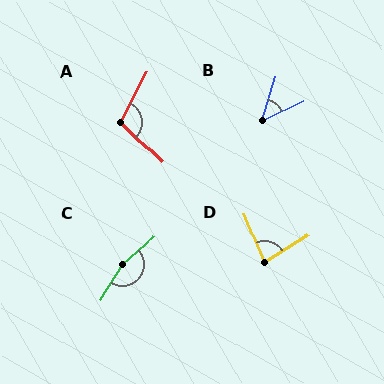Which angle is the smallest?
B, at approximately 48 degrees.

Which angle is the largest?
C, at approximately 161 degrees.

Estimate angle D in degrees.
Approximately 80 degrees.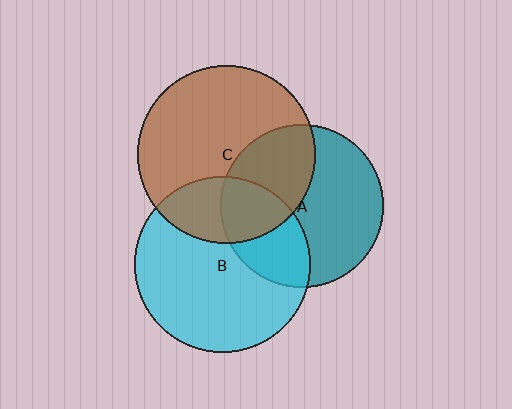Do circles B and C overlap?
Yes.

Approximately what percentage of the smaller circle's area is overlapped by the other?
Approximately 25%.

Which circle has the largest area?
Circle C (brown).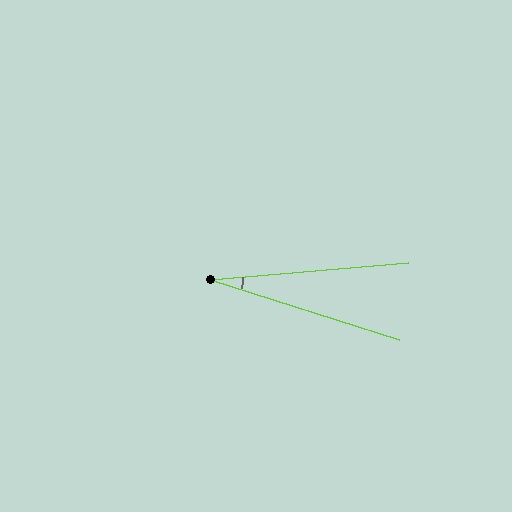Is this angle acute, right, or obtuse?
It is acute.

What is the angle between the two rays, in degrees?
Approximately 22 degrees.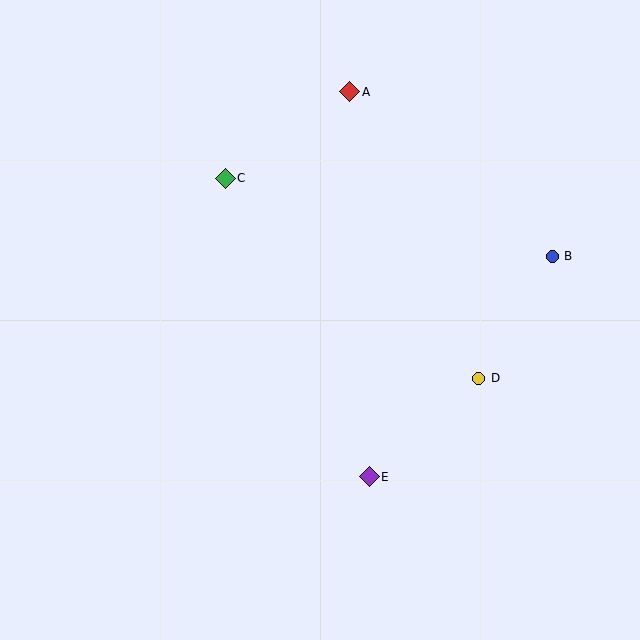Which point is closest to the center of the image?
Point E at (369, 477) is closest to the center.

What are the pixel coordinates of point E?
Point E is at (369, 477).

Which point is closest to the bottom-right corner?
Point D is closest to the bottom-right corner.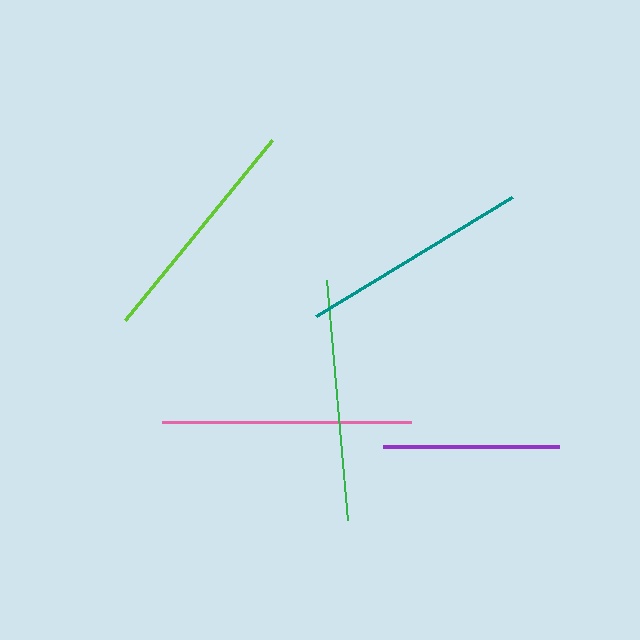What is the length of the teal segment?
The teal segment is approximately 229 pixels long.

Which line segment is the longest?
The pink line is the longest at approximately 249 pixels.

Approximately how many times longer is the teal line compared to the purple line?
The teal line is approximately 1.3 times the length of the purple line.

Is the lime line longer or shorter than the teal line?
The lime line is longer than the teal line.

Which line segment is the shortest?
The purple line is the shortest at approximately 177 pixels.